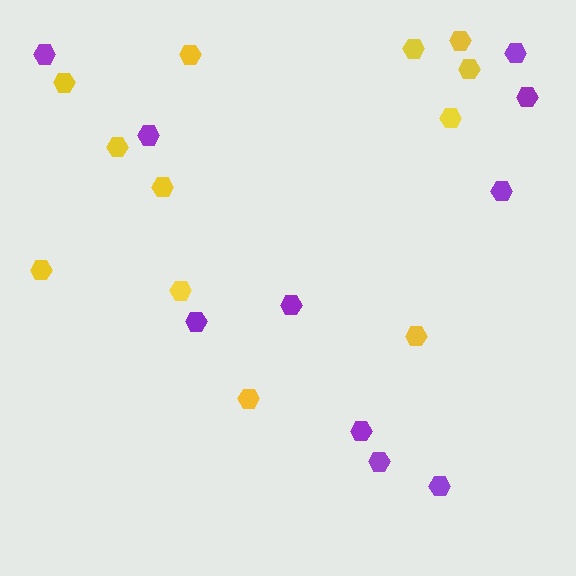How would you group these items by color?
There are 2 groups: one group of purple hexagons (10) and one group of yellow hexagons (12).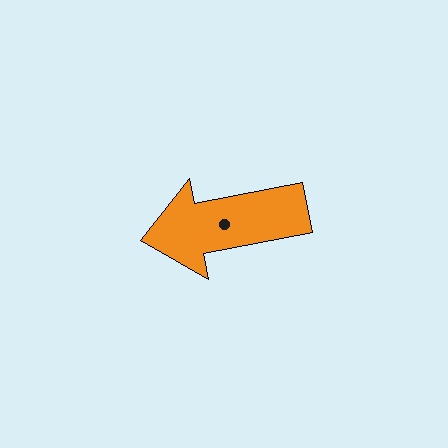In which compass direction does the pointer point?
West.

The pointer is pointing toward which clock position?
Roughly 9 o'clock.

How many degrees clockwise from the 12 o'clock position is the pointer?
Approximately 259 degrees.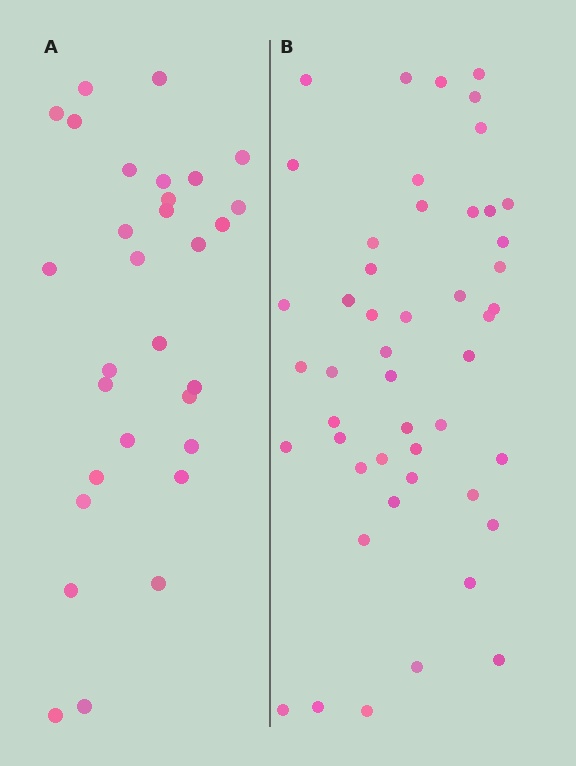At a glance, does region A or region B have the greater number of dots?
Region B (the right region) has more dots.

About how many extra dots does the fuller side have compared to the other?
Region B has approximately 20 more dots than region A.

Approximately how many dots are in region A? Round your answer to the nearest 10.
About 30 dots.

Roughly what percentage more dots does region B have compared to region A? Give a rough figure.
About 60% more.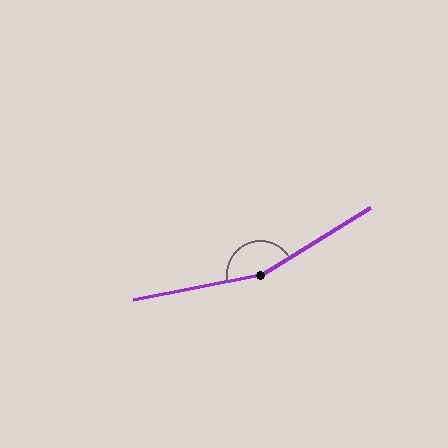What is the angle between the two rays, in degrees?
Approximately 160 degrees.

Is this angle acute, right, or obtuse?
It is obtuse.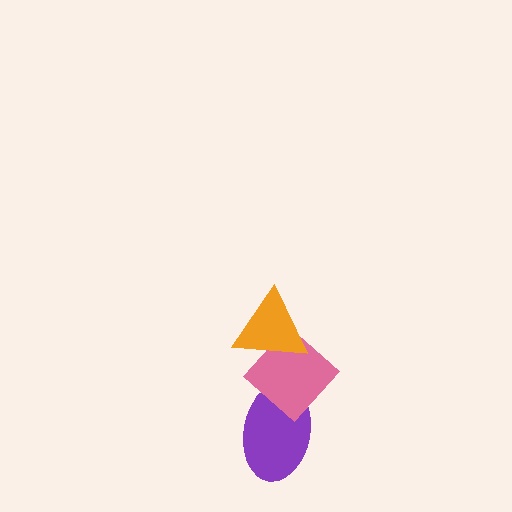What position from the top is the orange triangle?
The orange triangle is 1st from the top.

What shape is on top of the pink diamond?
The orange triangle is on top of the pink diamond.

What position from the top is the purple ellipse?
The purple ellipse is 3rd from the top.